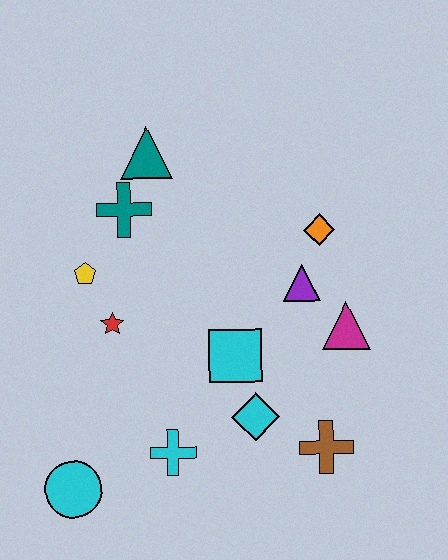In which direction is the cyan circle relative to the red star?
The cyan circle is below the red star.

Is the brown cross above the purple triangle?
No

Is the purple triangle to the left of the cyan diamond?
No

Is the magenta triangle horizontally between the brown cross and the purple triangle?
No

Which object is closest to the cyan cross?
The cyan diamond is closest to the cyan cross.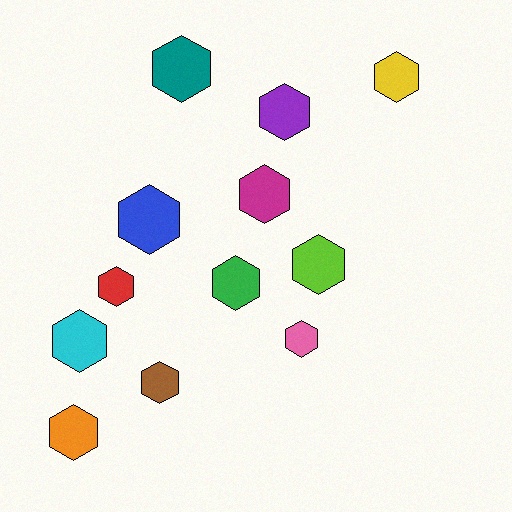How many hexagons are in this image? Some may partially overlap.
There are 12 hexagons.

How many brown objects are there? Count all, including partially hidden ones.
There is 1 brown object.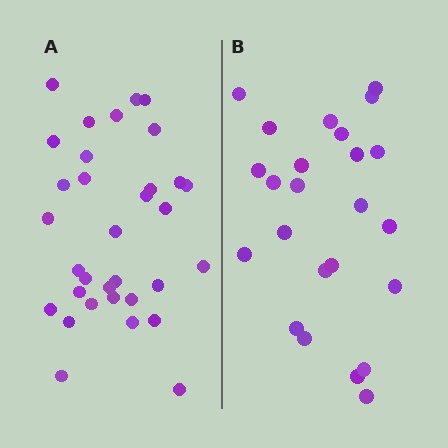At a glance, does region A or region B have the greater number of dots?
Region A (the left region) has more dots.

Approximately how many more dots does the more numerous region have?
Region A has roughly 8 or so more dots than region B.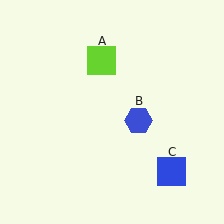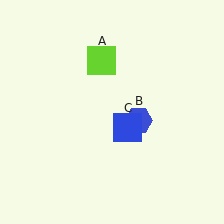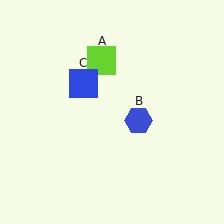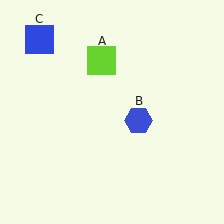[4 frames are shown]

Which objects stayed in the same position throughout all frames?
Lime square (object A) and blue hexagon (object B) remained stationary.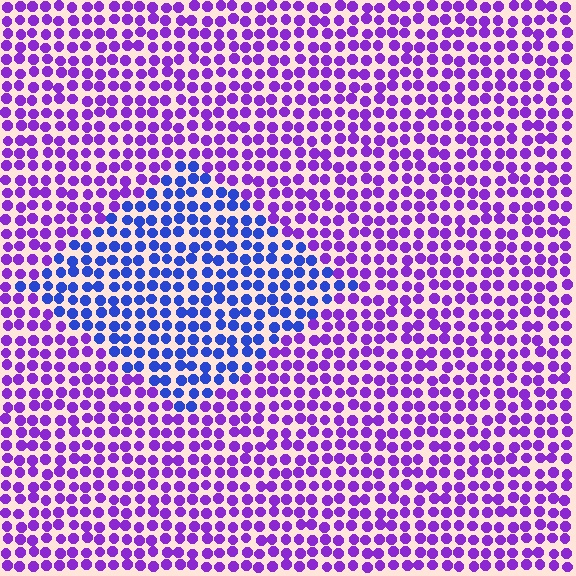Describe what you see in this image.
The image is filled with small purple elements in a uniform arrangement. A diamond-shaped region is visible where the elements are tinted to a slightly different hue, forming a subtle color boundary.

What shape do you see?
I see a diamond.